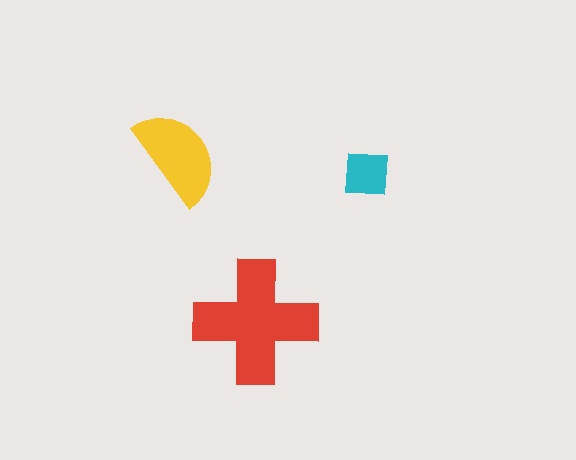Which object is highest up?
The yellow semicircle is topmost.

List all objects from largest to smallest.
The red cross, the yellow semicircle, the cyan square.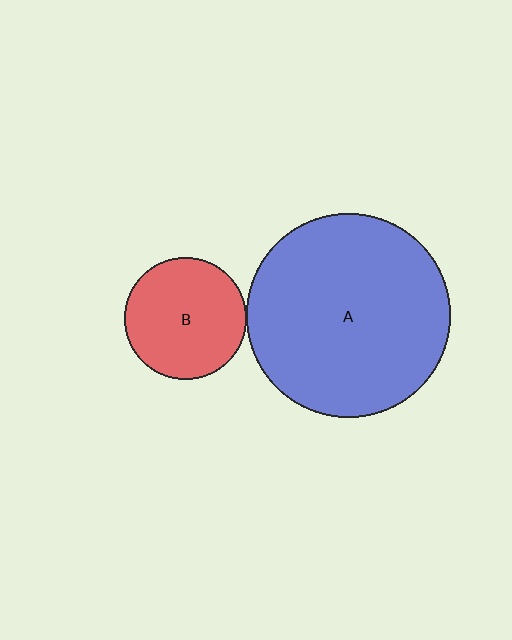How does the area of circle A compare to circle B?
Approximately 2.8 times.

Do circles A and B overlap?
Yes.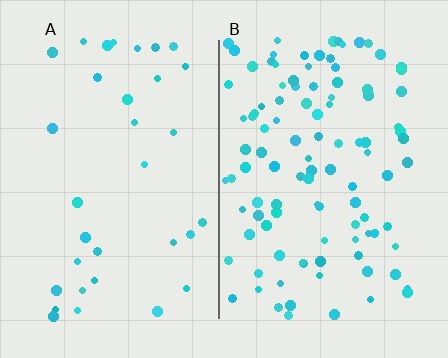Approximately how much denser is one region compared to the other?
Approximately 3.3× — region B over region A.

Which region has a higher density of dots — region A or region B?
B (the right).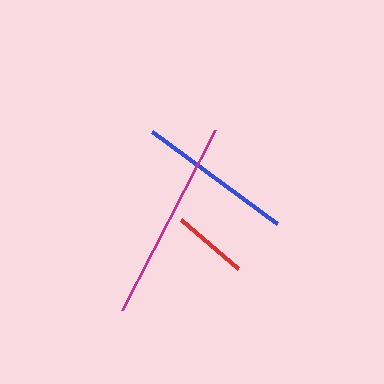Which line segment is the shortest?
The red line is the shortest at approximately 75 pixels.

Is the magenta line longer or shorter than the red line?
The magenta line is longer than the red line.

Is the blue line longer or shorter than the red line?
The blue line is longer than the red line.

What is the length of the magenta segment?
The magenta segment is approximately 202 pixels long.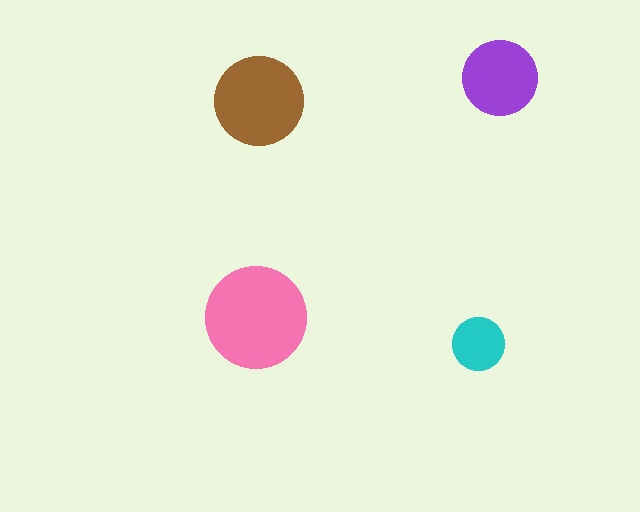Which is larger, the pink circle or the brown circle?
The pink one.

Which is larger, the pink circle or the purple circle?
The pink one.